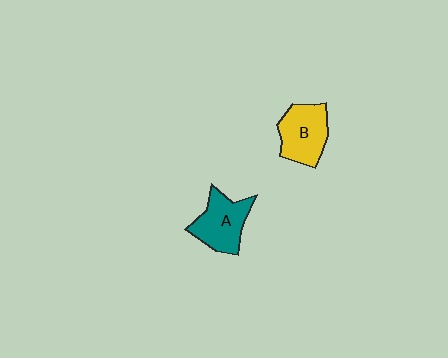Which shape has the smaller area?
Shape A (teal).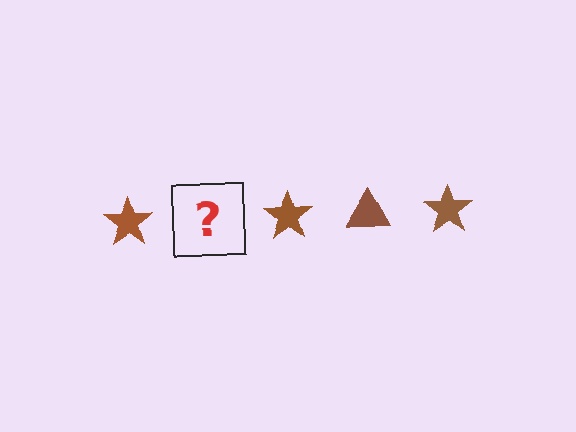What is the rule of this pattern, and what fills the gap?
The rule is that the pattern cycles through star, triangle shapes in brown. The gap should be filled with a brown triangle.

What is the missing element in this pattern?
The missing element is a brown triangle.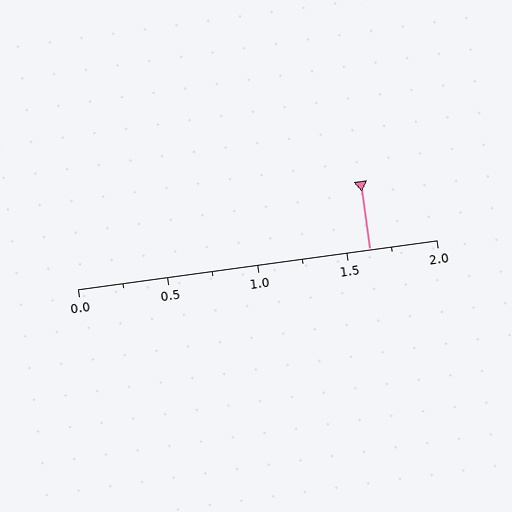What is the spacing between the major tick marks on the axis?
The major ticks are spaced 0.5 apart.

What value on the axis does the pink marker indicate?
The marker indicates approximately 1.62.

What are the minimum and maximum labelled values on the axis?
The axis runs from 0.0 to 2.0.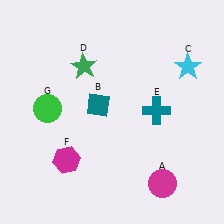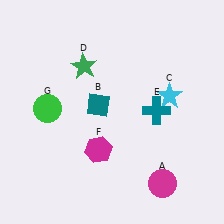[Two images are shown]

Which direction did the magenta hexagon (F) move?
The magenta hexagon (F) moved right.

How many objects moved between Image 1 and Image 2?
2 objects moved between the two images.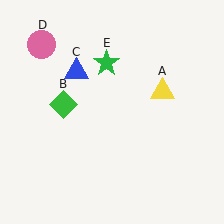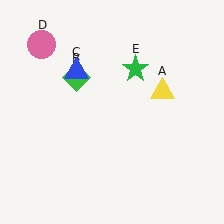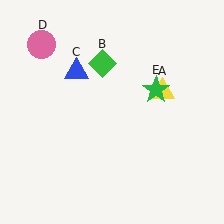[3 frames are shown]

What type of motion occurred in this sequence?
The green diamond (object B), green star (object E) rotated clockwise around the center of the scene.